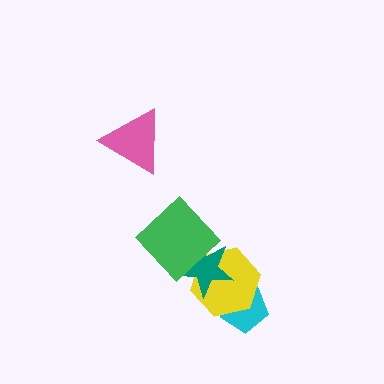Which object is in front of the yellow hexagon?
The teal star is in front of the yellow hexagon.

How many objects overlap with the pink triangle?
0 objects overlap with the pink triangle.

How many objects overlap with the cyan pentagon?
1 object overlaps with the cyan pentagon.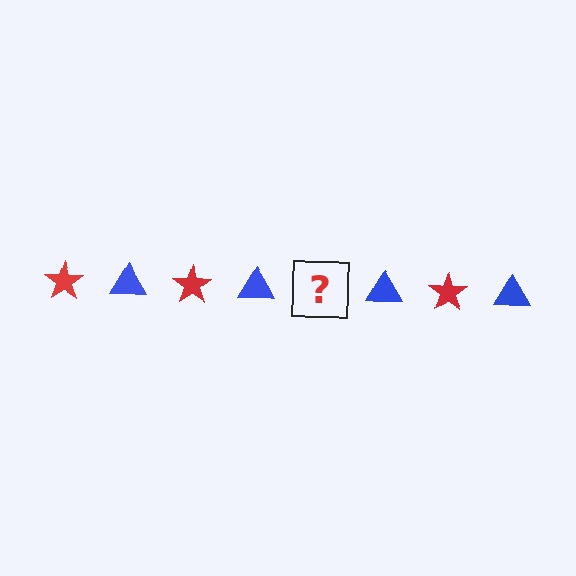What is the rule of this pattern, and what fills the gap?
The rule is that the pattern alternates between red star and blue triangle. The gap should be filled with a red star.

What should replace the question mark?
The question mark should be replaced with a red star.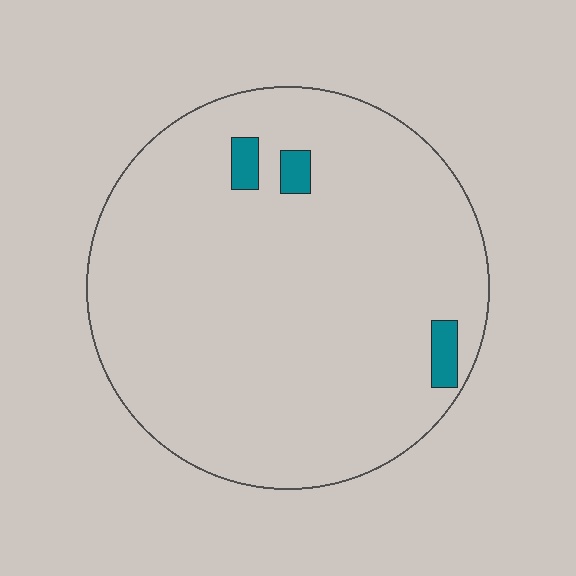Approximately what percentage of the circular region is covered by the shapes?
Approximately 5%.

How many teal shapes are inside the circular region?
3.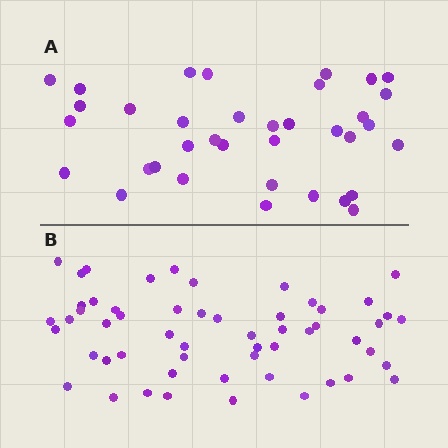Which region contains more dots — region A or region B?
Region B (the bottom region) has more dots.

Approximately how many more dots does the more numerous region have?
Region B has approximately 20 more dots than region A.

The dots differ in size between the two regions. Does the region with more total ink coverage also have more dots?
No. Region A has more total ink coverage because its dots are larger, but region B actually contains more individual dots. Total area can be misleading — the number of items is what matters here.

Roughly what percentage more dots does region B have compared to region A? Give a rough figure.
About 55% more.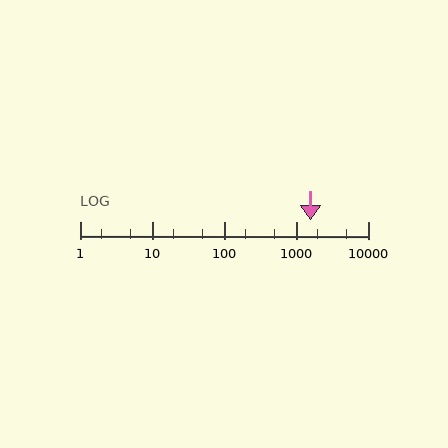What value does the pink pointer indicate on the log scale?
The pointer indicates approximately 1600.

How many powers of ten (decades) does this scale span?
The scale spans 4 decades, from 1 to 10000.